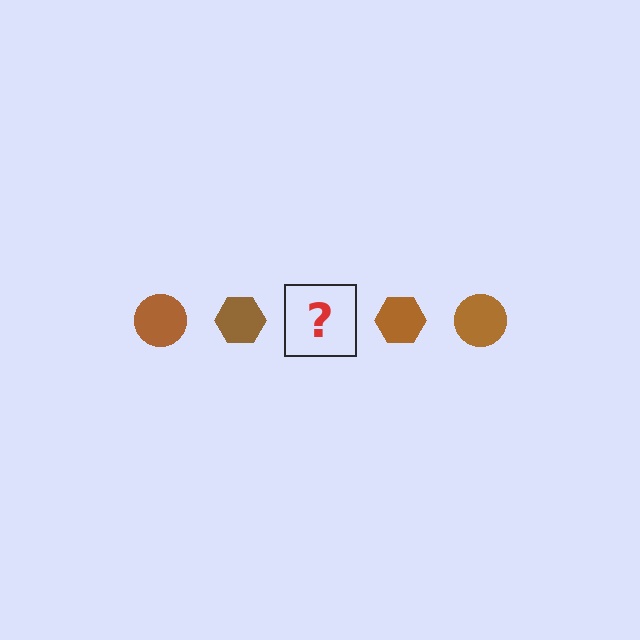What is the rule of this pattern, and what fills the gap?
The rule is that the pattern cycles through circle, hexagon shapes in brown. The gap should be filled with a brown circle.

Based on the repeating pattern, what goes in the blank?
The blank should be a brown circle.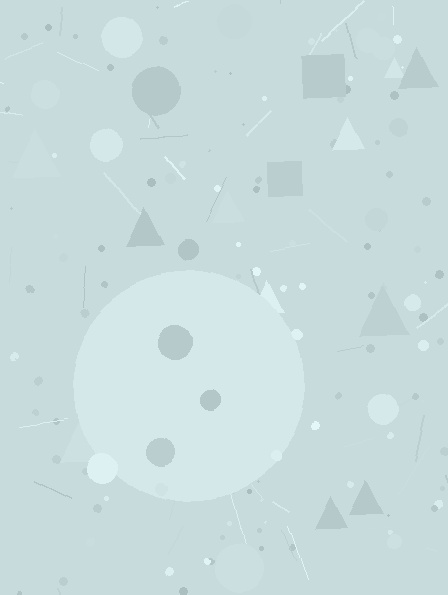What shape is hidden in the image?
A circle is hidden in the image.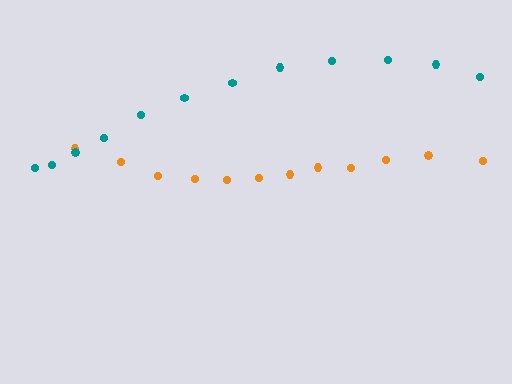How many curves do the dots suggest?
There are 2 distinct paths.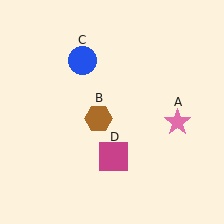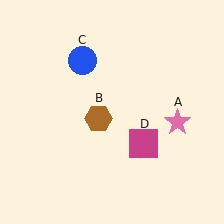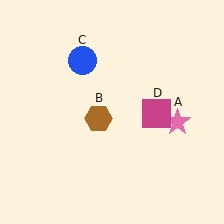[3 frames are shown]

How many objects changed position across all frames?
1 object changed position: magenta square (object D).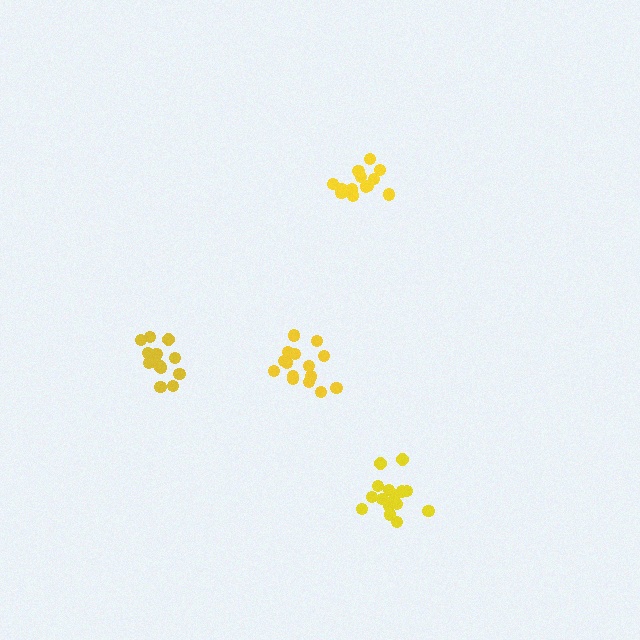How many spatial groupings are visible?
There are 4 spatial groupings.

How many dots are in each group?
Group 1: 16 dots, Group 2: 15 dots, Group 3: 13 dots, Group 4: 14 dots (58 total).